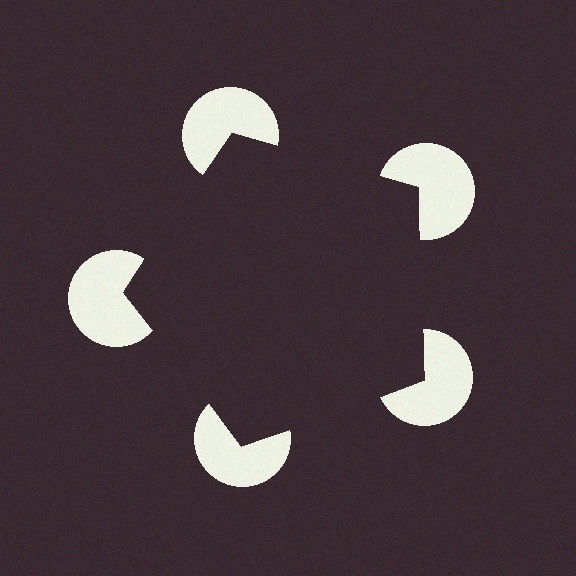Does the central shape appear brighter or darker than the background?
It typically appears slightly darker than the background, even though no actual brightness change is drawn.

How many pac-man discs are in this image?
There are 5 — one at each vertex of the illusory pentagon.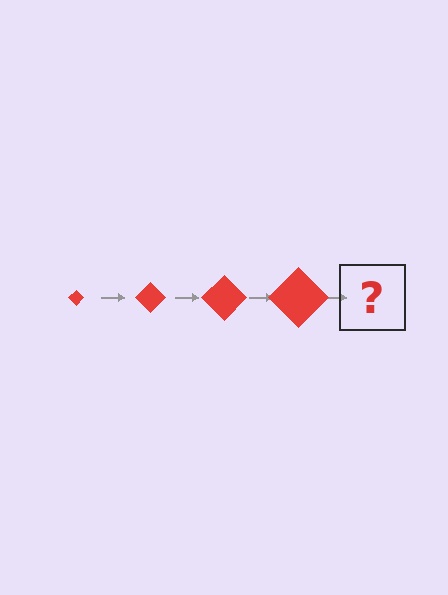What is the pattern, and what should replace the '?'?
The pattern is that the diamond gets progressively larger each step. The '?' should be a red diamond, larger than the previous one.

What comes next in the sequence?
The next element should be a red diamond, larger than the previous one.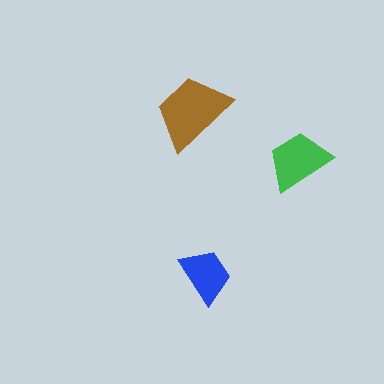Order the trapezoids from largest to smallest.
the brown one, the green one, the blue one.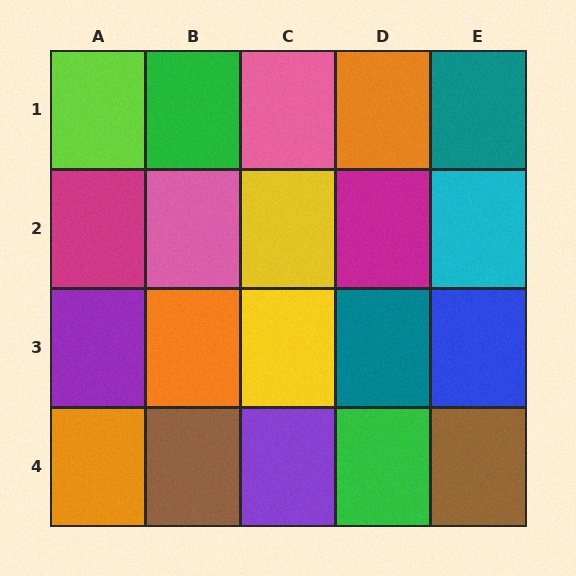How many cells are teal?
2 cells are teal.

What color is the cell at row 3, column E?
Blue.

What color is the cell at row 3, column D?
Teal.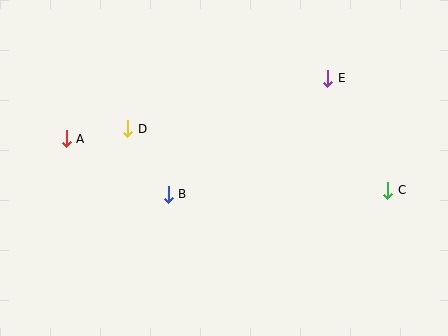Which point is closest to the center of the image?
Point B at (168, 194) is closest to the center.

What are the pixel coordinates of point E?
Point E is at (328, 78).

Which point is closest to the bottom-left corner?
Point A is closest to the bottom-left corner.